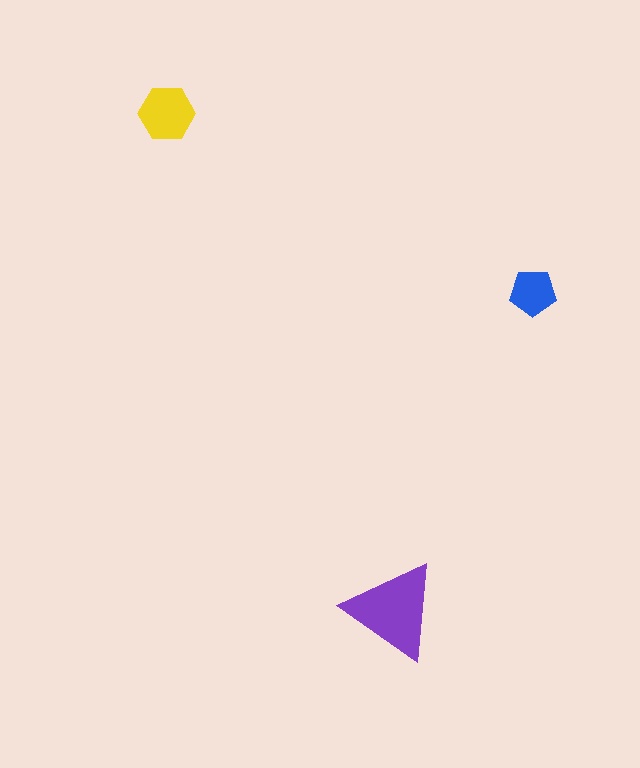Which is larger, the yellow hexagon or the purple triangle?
The purple triangle.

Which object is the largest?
The purple triangle.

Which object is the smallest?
The blue pentagon.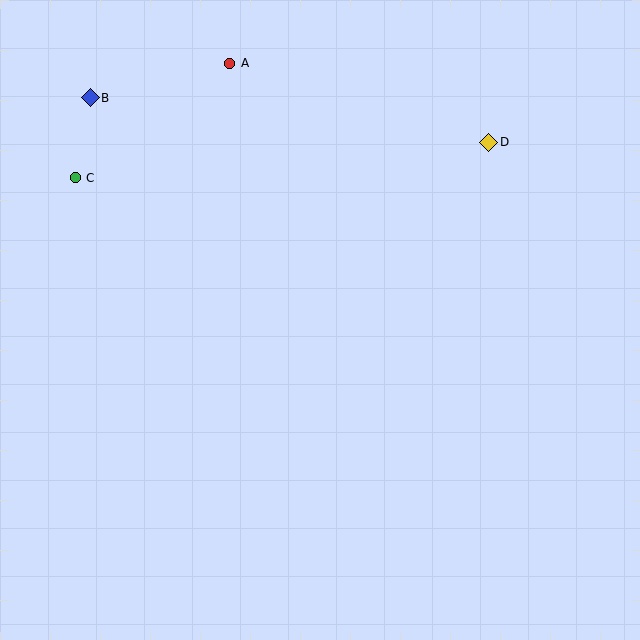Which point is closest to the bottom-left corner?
Point C is closest to the bottom-left corner.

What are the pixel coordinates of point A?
Point A is at (230, 64).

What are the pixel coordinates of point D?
Point D is at (489, 142).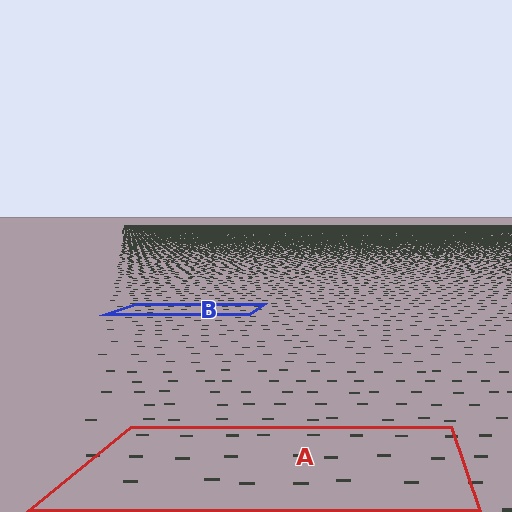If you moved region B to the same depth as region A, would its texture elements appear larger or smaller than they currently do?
They would appear larger. At a closer depth, the same texture elements are projected at a bigger on-screen size.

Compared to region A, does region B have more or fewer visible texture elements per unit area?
Region B has more texture elements per unit area — they are packed more densely because it is farther away.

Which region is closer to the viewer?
Region A is closer. The texture elements there are larger and more spread out.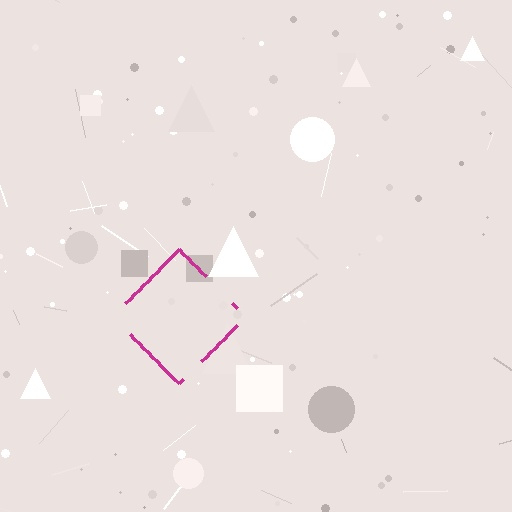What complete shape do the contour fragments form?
The contour fragments form a diamond.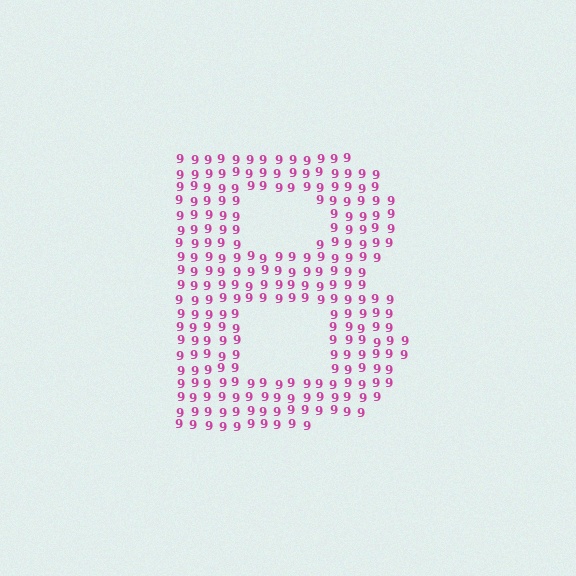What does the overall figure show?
The overall figure shows the letter B.